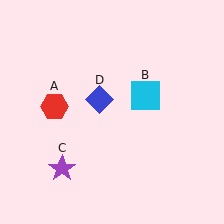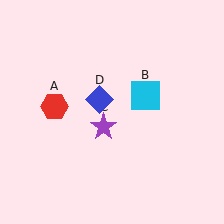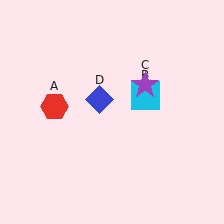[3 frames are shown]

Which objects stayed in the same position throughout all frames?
Red hexagon (object A) and cyan square (object B) and blue diamond (object D) remained stationary.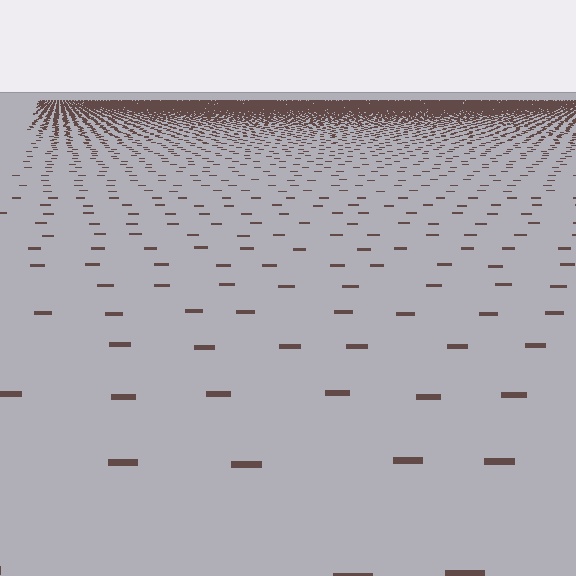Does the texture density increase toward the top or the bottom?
Density increases toward the top.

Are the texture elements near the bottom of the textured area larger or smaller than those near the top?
Larger. Near the bottom, elements are closer to the viewer and appear at a bigger on-screen size.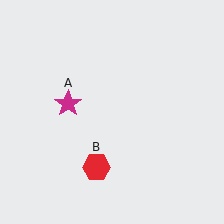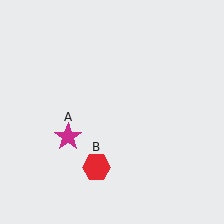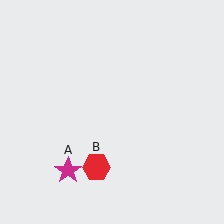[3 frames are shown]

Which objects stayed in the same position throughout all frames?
Red hexagon (object B) remained stationary.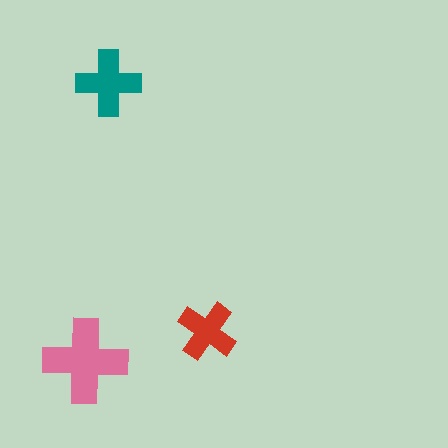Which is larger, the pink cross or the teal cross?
The pink one.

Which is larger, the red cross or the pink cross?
The pink one.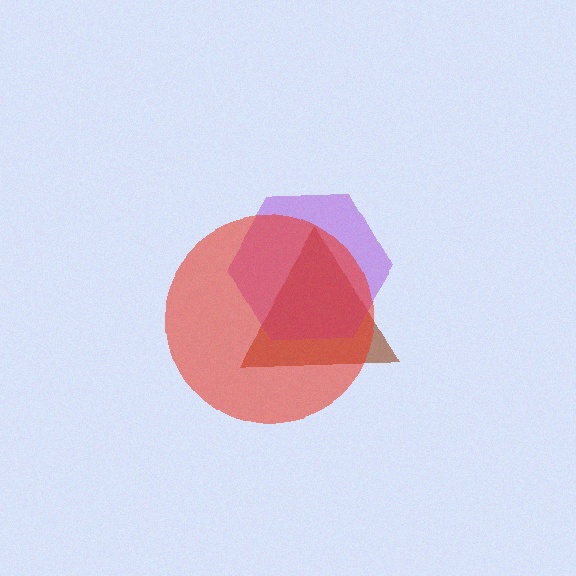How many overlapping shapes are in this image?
There are 3 overlapping shapes in the image.